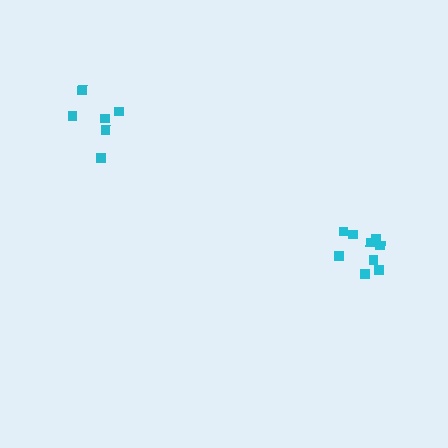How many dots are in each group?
Group 1: 9 dots, Group 2: 6 dots (15 total).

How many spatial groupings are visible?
There are 2 spatial groupings.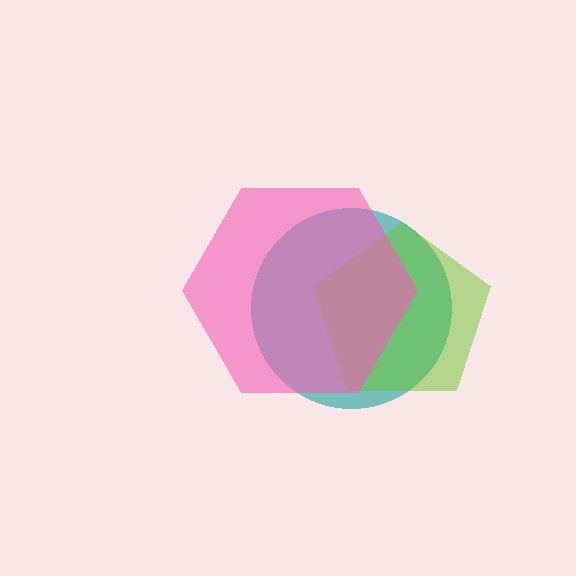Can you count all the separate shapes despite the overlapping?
Yes, there are 3 separate shapes.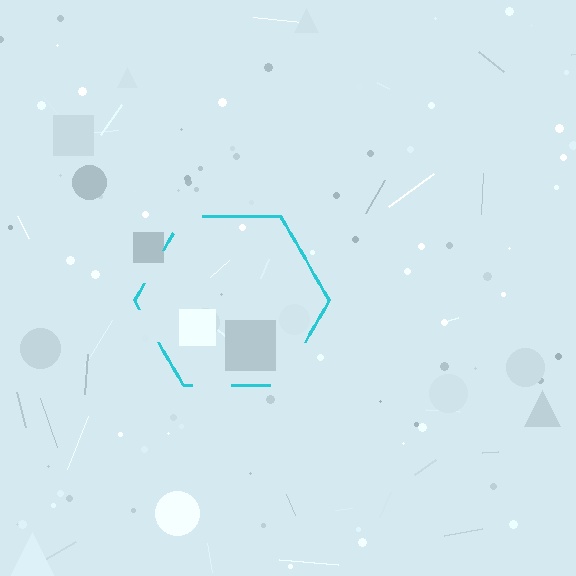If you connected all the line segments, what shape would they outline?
They would outline a hexagon.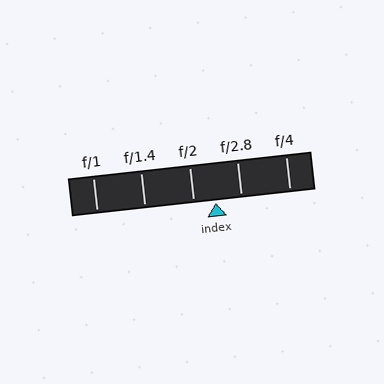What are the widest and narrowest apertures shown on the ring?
The widest aperture shown is f/1 and the narrowest is f/4.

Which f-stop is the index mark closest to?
The index mark is closest to f/2.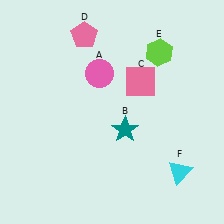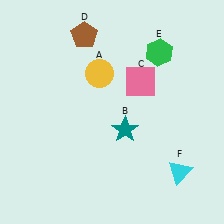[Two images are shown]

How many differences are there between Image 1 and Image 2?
There are 3 differences between the two images.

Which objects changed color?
A changed from pink to yellow. D changed from pink to brown. E changed from lime to green.